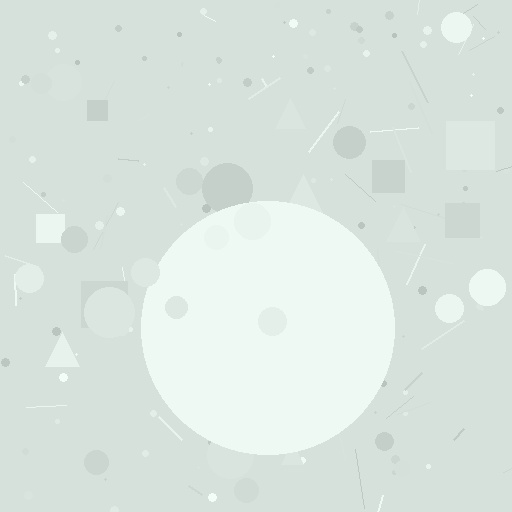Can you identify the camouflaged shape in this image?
The camouflaged shape is a circle.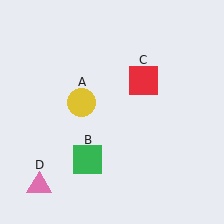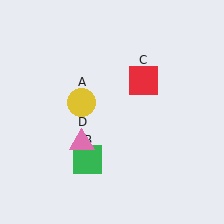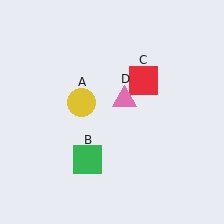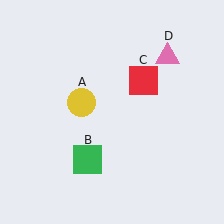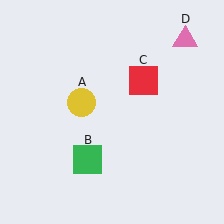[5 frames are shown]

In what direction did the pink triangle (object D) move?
The pink triangle (object D) moved up and to the right.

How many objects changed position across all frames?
1 object changed position: pink triangle (object D).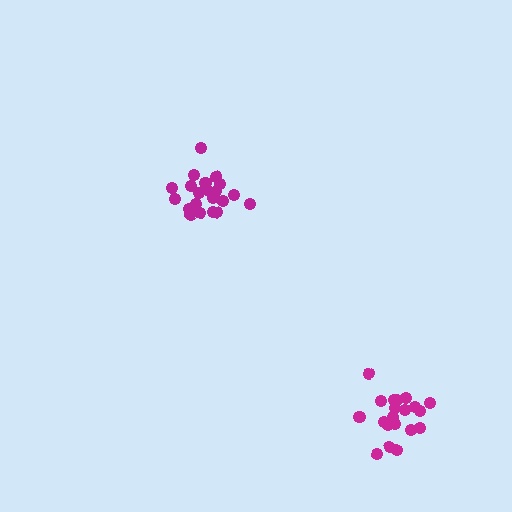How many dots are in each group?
Group 1: 21 dots, Group 2: 20 dots (41 total).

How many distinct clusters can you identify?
There are 2 distinct clusters.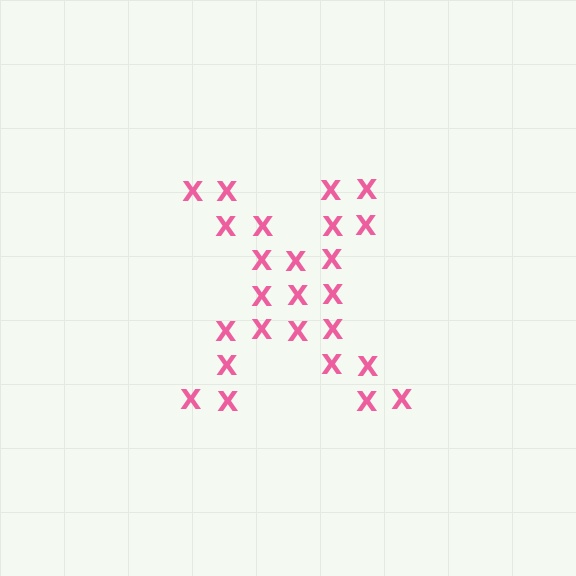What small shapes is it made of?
It is made of small letter X's.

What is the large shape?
The large shape is the letter X.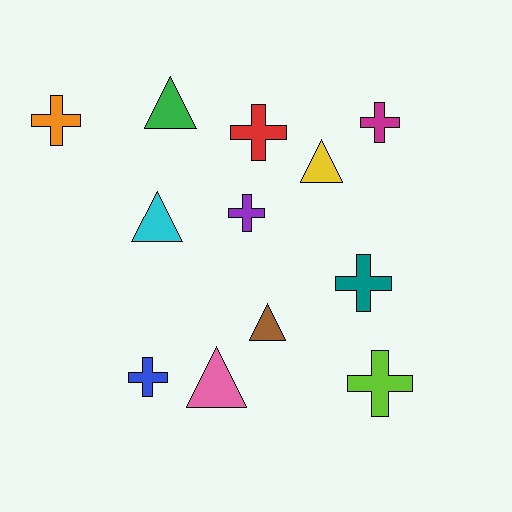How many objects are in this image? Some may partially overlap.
There are 12 objects.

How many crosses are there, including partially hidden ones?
There are 7 crosses.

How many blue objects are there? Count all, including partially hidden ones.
There is 1 blue object.